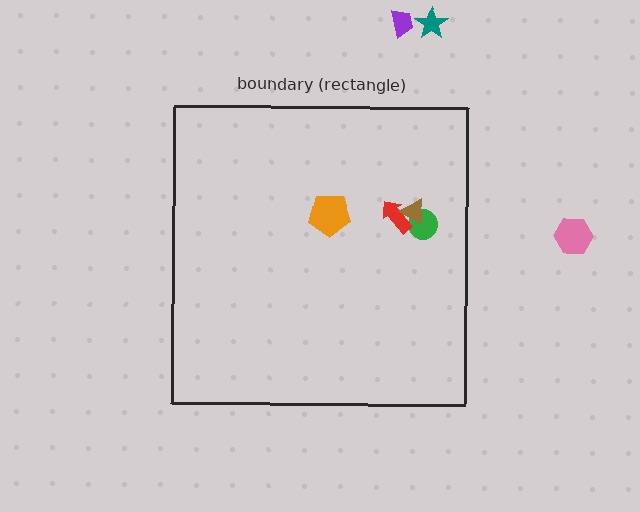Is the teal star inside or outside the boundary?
Outside.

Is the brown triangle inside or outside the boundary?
Inside.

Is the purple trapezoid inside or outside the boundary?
Outside.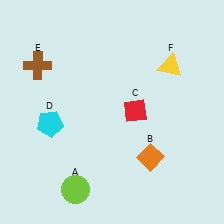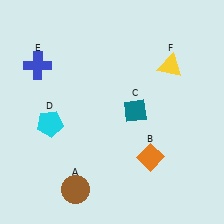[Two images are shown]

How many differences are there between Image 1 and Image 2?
There are 3 differences between the two images.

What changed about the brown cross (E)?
In Image 1, E is brown. In Image 2, it changed to blue.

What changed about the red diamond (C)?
In Image 1, C is red. In Image 2, it changed to teal.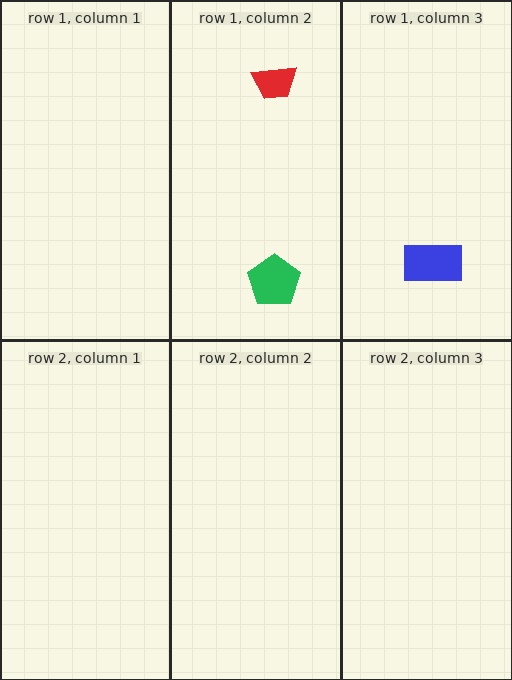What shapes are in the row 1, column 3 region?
The blue rectangle.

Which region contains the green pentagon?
The row 1, column 2 region.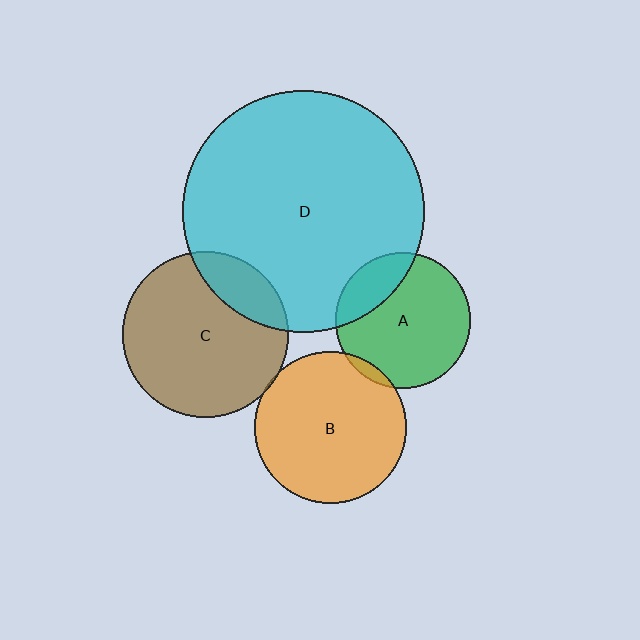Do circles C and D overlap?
Yes.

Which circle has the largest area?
Circle D (cyan).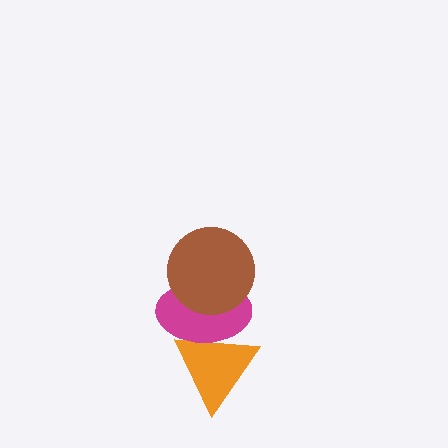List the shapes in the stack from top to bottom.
From top to bottom: the brown circle, the magenta ellipse, the orange triangle.